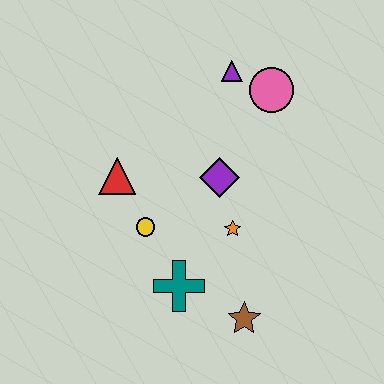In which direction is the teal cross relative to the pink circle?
The teal cross is below the pink circle.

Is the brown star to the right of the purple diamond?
Yes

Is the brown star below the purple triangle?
Yes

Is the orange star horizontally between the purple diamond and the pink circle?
Yes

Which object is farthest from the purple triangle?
The brown star is farthest from the purple triangle.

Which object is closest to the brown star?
The teal cross is closest to the brown star.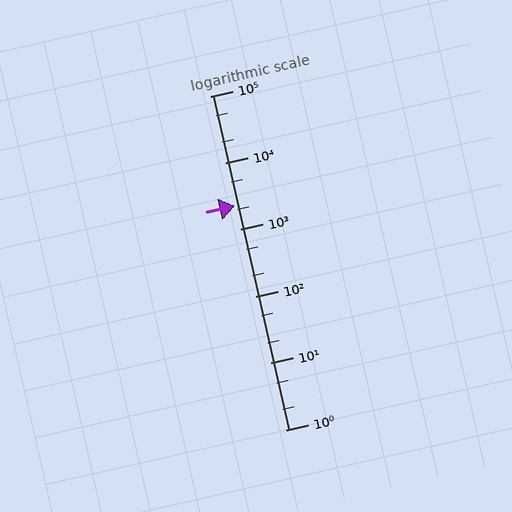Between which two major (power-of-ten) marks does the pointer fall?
The pointer is between 1000 and 10000.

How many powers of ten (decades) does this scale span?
The scale spans 5 decades, from 1 to 100000.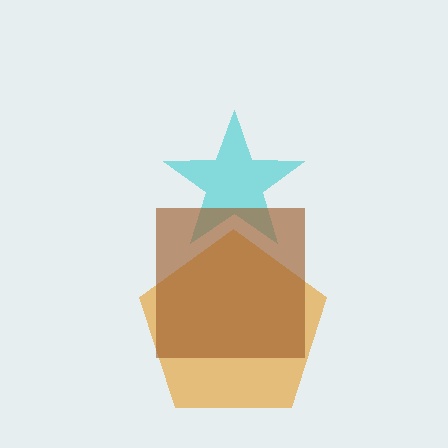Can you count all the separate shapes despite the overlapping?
Yes, there are 3 separate shapes.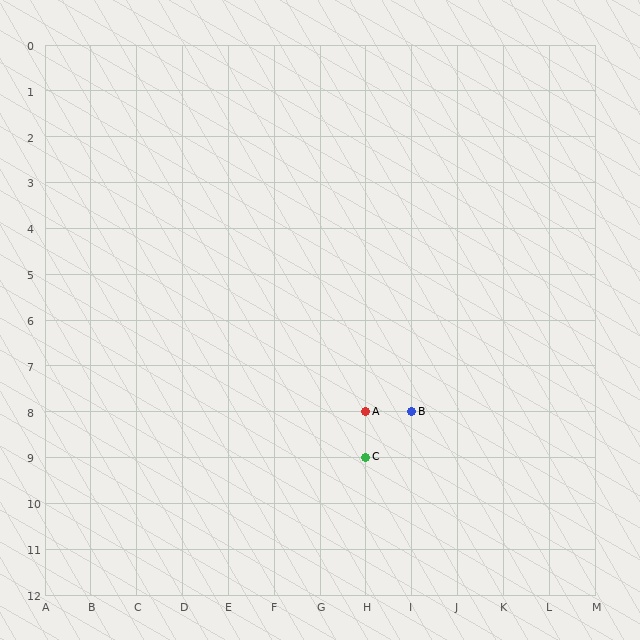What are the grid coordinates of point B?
Point B is at grid coordinates (I, 8).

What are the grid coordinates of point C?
Point C is at grid coordinates (H, 9).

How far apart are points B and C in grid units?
Points B and C are 1 column and 1 row apart (about 1.4 grid units diagonally).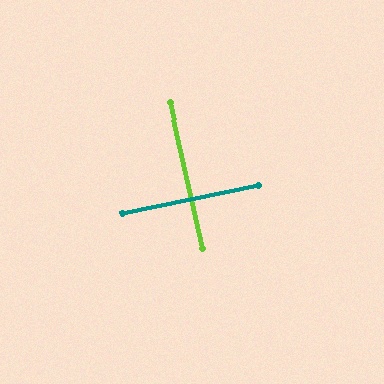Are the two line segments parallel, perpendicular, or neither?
Perpendicular — they meet at approximately 89°.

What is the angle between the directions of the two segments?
Approximately 89 degrees.